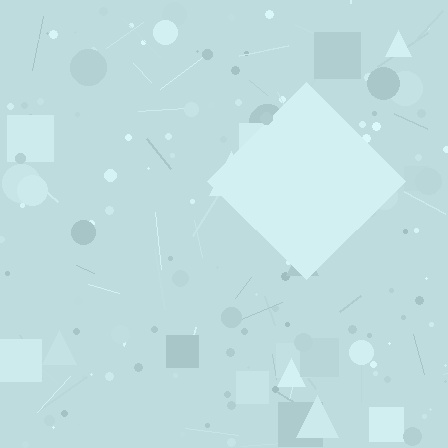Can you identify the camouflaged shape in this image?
The camouflaged shape is a diamond.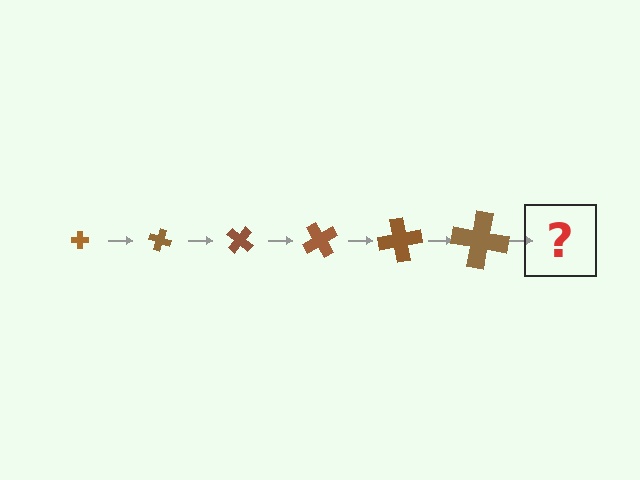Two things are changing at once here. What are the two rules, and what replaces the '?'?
The two rules are that the cross grows larger each step and it rotates 20 degrees each step. The '?' should be a cross, larger than the previous one and rotated 120 degrees from the start.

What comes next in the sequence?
The next element should be a cross, larger than the previous one and rotated 120 degrees from the start.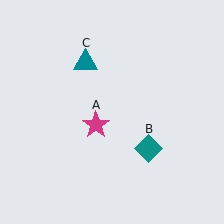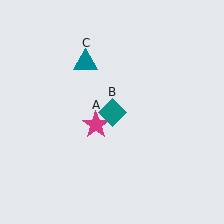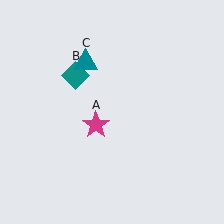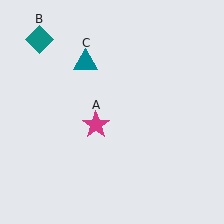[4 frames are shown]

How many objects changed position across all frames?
1 object changed position: teal diamond (object B).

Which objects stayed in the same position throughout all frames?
Magenta star (object A) and teal triangle (object C) remained stationary.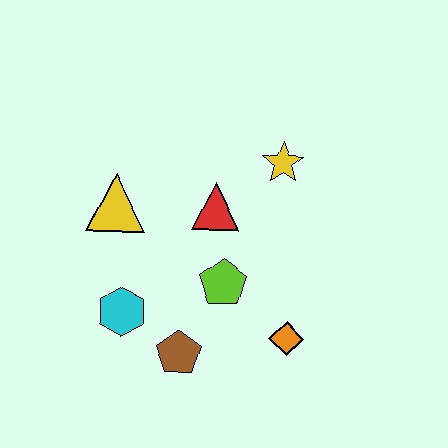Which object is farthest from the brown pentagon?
The yellow star is farthest from the brown pentagon.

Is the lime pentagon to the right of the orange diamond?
No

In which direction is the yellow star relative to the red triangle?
The yellow star is to the right of the red triangle.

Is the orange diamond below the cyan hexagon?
Yes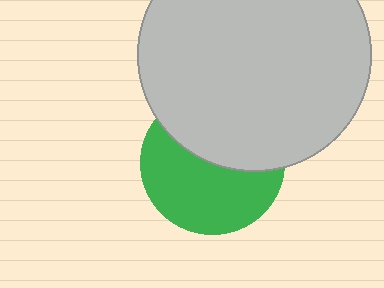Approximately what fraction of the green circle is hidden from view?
Roughly 44% of the green circle is hidden behind the light gray circle.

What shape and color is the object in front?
The object in front is a light gray circle.